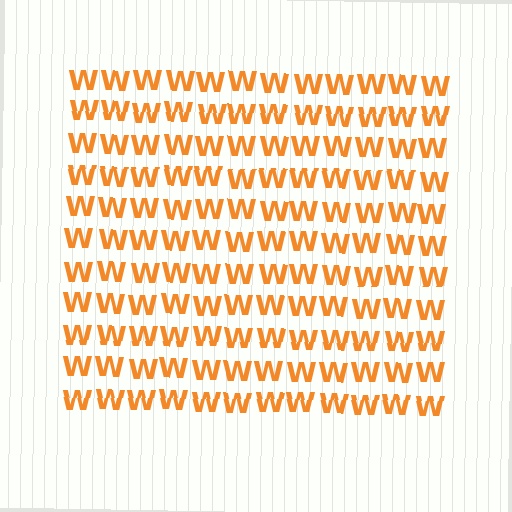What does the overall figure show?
The overall figure shows a square.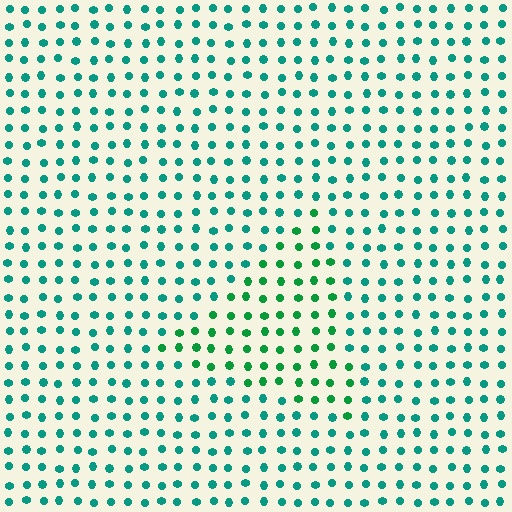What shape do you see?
I see a triangle.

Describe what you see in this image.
The image is filled with small teal elements in a uniform arrangement. A triangle-shaped region is visible where the elements are tinted to a slightly different hue, forming a subtle color boundary.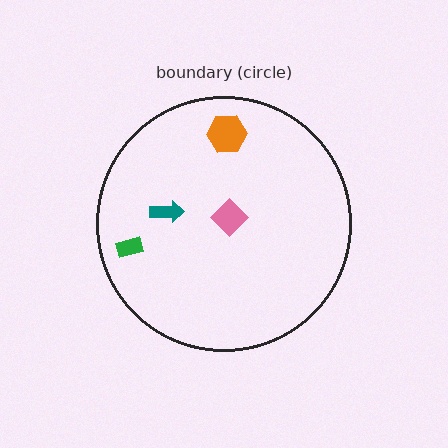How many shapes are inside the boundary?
4 inside, 0 outside.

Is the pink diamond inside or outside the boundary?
Inside.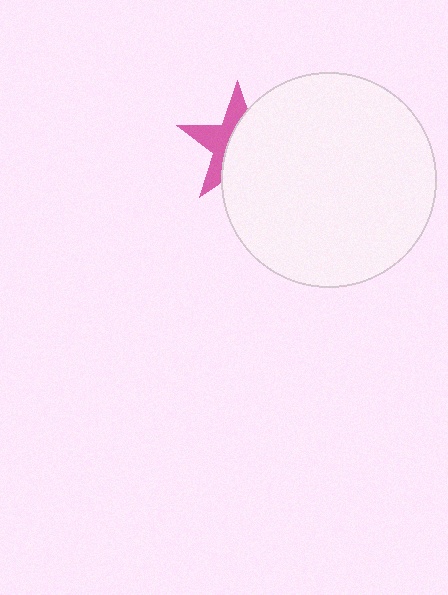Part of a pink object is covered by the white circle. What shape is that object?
It is a star.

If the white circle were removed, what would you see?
You would see the complete pink star.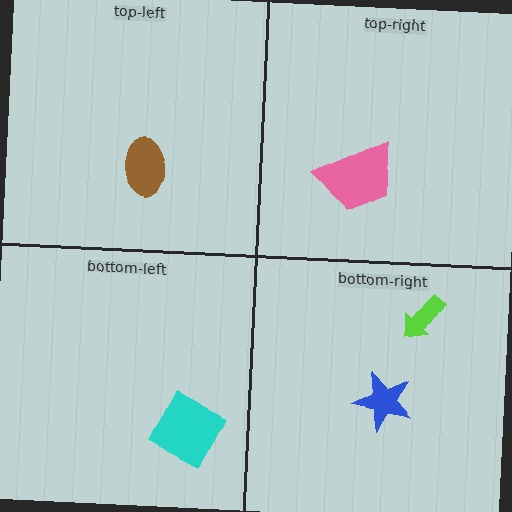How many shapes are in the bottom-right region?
2.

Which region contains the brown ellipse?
The top-left region.